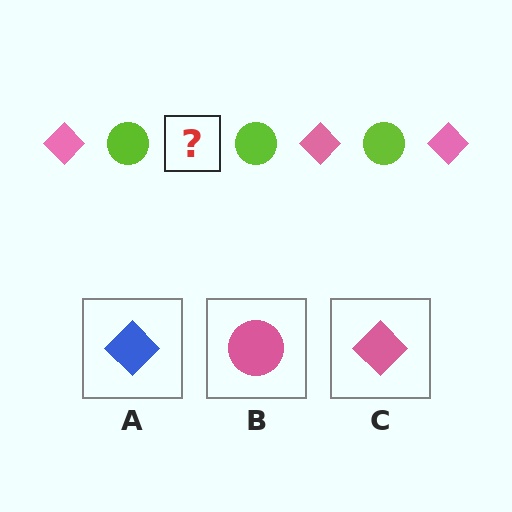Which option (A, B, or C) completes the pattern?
C.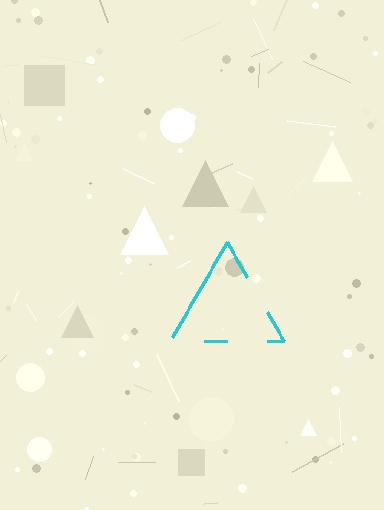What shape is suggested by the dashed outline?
The dashed outline suggests a triangle.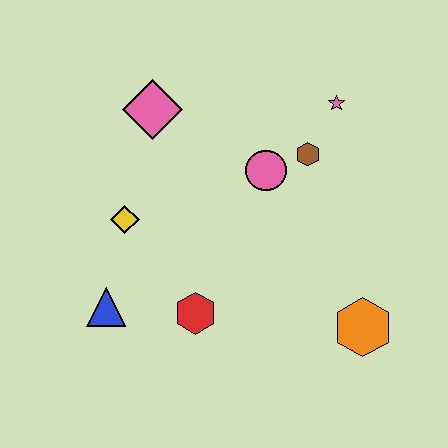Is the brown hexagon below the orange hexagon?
No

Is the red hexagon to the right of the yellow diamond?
Yes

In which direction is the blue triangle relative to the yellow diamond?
The blue triangle is below the yellow diamond.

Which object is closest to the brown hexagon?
The pink circle is closest to the brown hexagon.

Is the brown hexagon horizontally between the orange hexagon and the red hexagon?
Yes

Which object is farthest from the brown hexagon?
The blue triangle is farthest from the brown hexagon.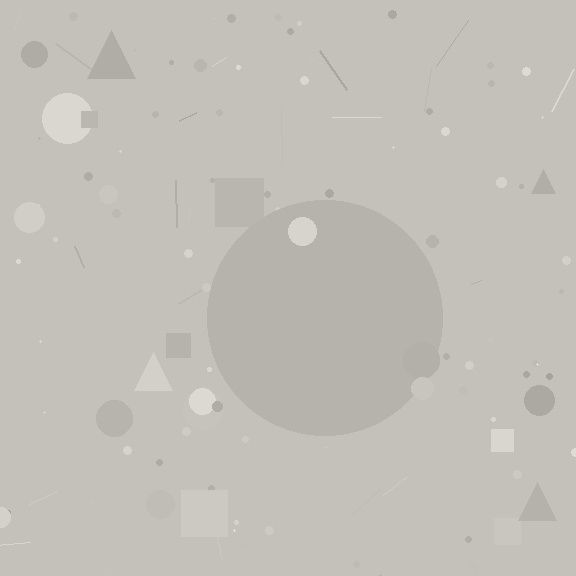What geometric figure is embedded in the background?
A circle is embedded in the background.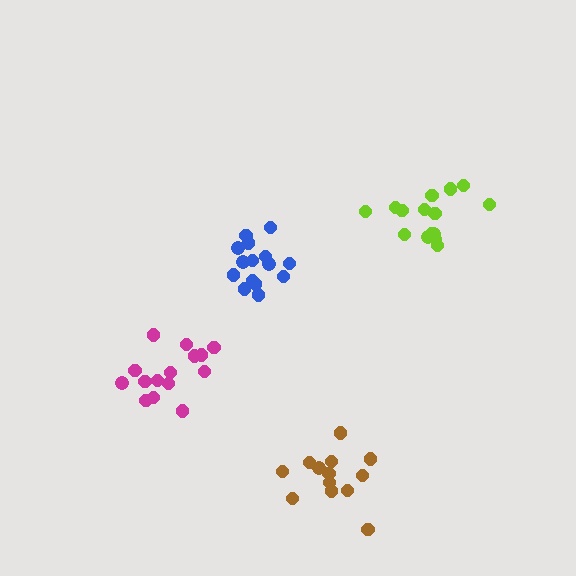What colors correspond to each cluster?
The clusters are colored: brown, blue, magenta, lime.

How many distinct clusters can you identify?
There are 4 distinct clusters.